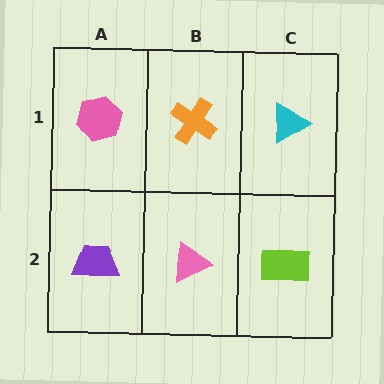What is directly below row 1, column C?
A lime rectangle.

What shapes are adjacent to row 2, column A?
A pink hexagon (row 1, column A), a pink triangle (row 2, column B).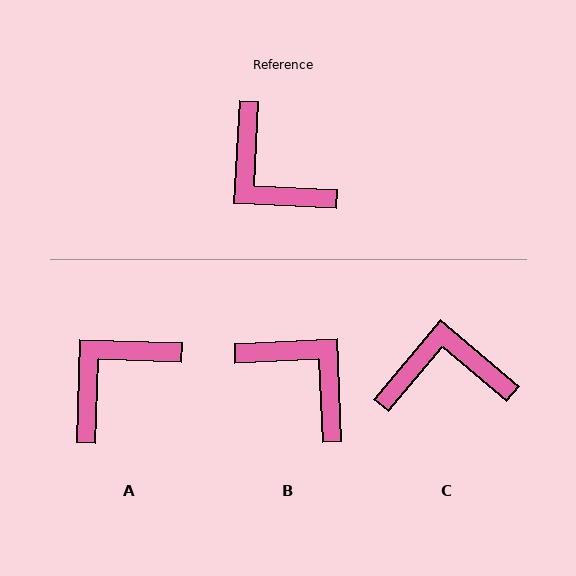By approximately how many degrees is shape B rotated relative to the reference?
Approximately 174 degrees clockwise.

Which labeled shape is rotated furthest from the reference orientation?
B, about 174 degrees away.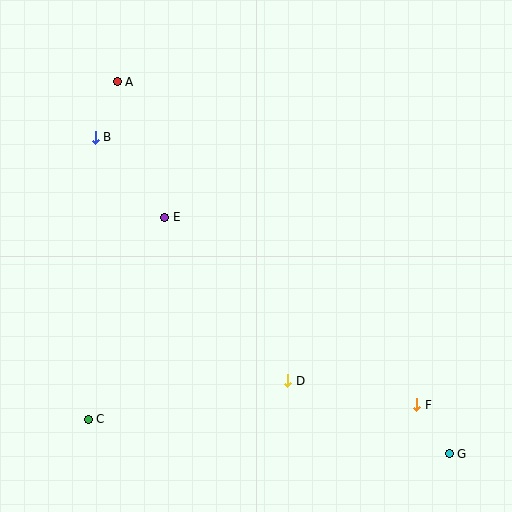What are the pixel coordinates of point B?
Point B is at (95, 137).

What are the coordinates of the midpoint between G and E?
The midpoint between G and E is at (307, 336).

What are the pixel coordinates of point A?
Point A is at (117, 82).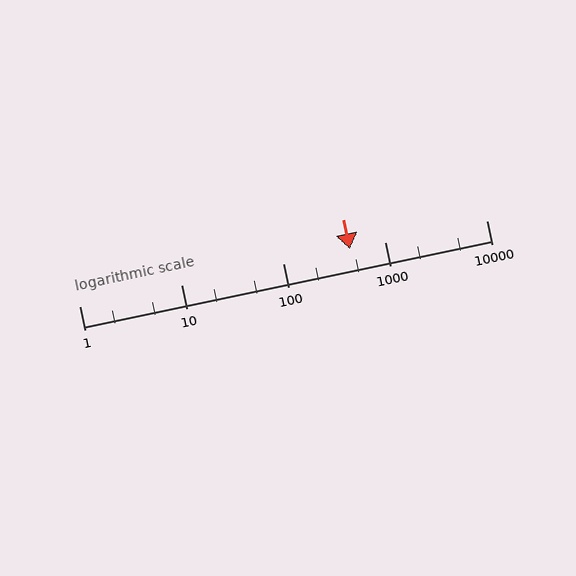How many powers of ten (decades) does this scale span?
The scale spans 4 decades, from 1 to 10000.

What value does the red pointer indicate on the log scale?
The pointer indicates approximately 460.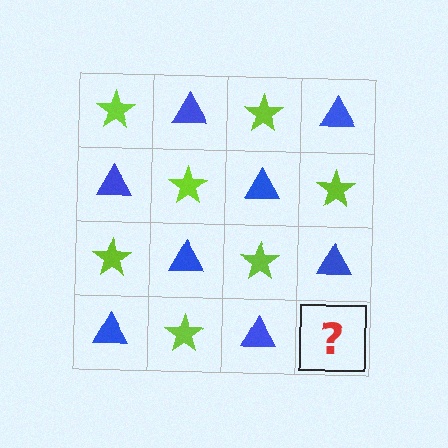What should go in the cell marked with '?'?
The missing cell should contain a lime star.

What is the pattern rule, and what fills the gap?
The rule is that it alternates lime star and blue triangle in a checkerboard pattern. The gap should be filled with a lime star.